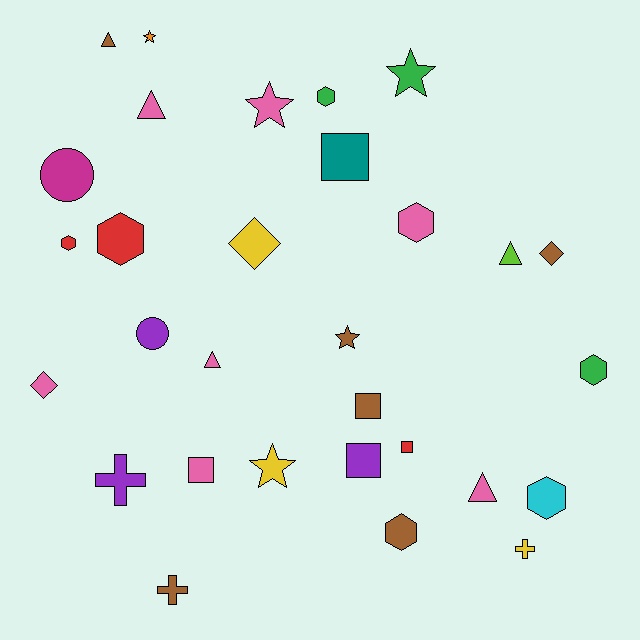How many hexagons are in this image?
There are 7 hexagons.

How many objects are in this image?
There are 30 objects.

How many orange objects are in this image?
There is 1 orange object.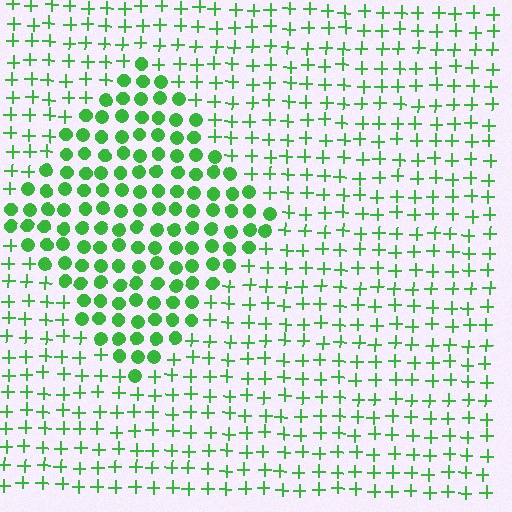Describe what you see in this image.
The image is filled with small green elements arranged in a uniform grid. A diamond-shaped region contains circles, while the surrounding area contains plus signs. The boundary is defined purely by the change in element shape.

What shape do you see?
I see a diamond.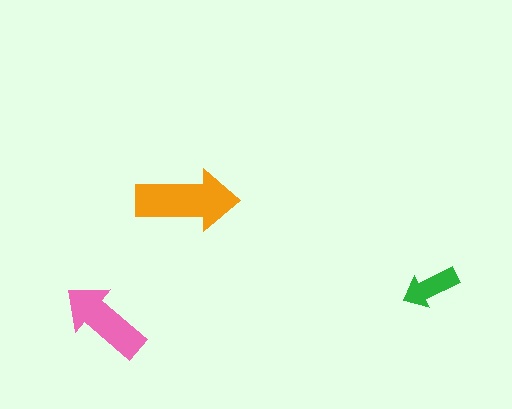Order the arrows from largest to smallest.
the orange one, the pink one, the green one.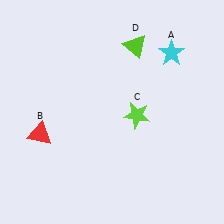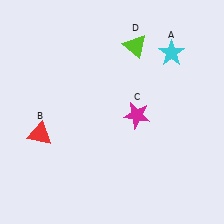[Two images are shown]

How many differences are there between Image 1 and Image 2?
There is 1 difference between the two images.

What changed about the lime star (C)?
In Image 1, C is lime. In Image 2, it changed to magenta.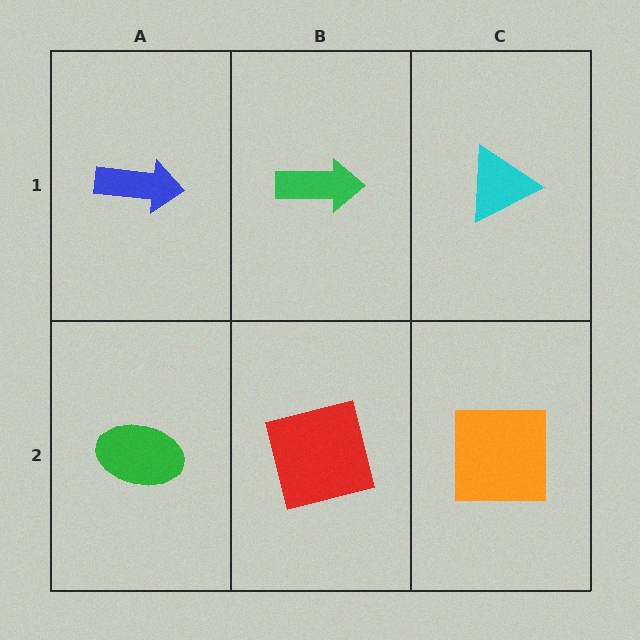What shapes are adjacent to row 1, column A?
A green ellipse (row 2, column A), a green arrow (row 1, column B).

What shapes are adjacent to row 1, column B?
A red square (row 2, column B), a blue arrow (row 1, column A), a cyan triangle (row 1, column C).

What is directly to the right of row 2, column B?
An orange square.